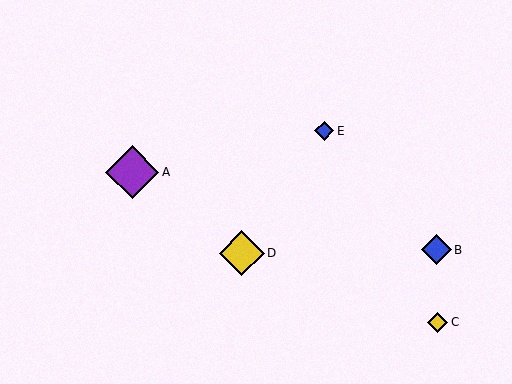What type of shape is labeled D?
Shape D is a yellow diamond.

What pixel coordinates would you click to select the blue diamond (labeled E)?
Click at (324, 131) to select the blue diamond E.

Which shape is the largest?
The purple diamond (labeled A) is the largest.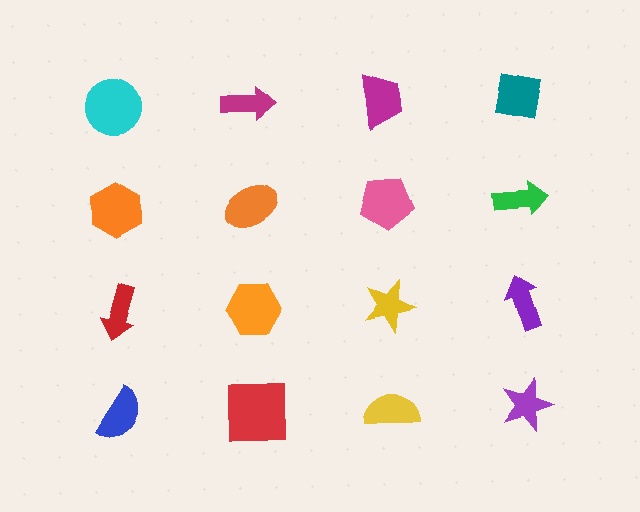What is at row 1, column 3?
A magenta trapezoid.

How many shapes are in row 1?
4 shapes.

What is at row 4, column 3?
A yellow semicircle.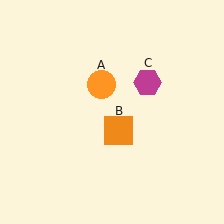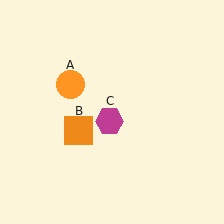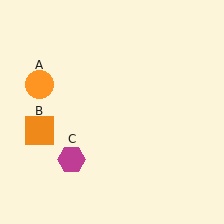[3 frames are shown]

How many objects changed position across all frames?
3 objects changed position: orange circle (object A), orange square (object B), magenta hexagon (object C).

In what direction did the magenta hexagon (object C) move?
The magenta hexagon (object C) moved down and to the left.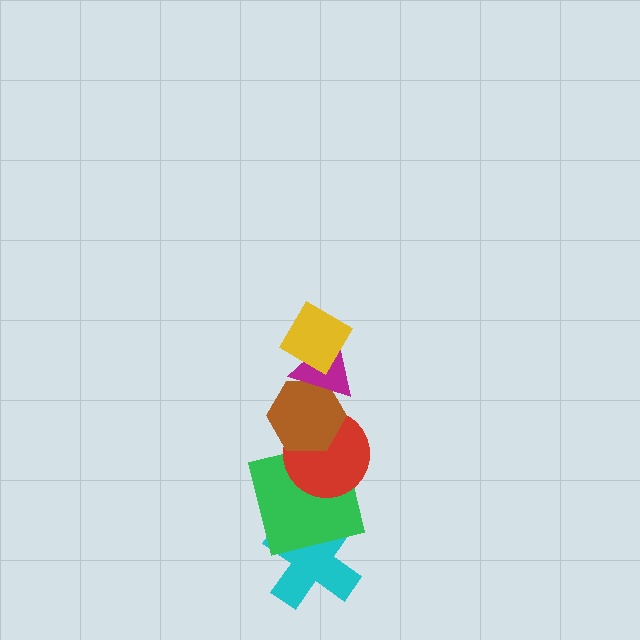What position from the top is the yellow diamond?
The yellow diamond is 1st from the top.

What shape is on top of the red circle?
The brown hexagon is on top of the red circle.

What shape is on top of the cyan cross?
The green square is on top of the cyan cross.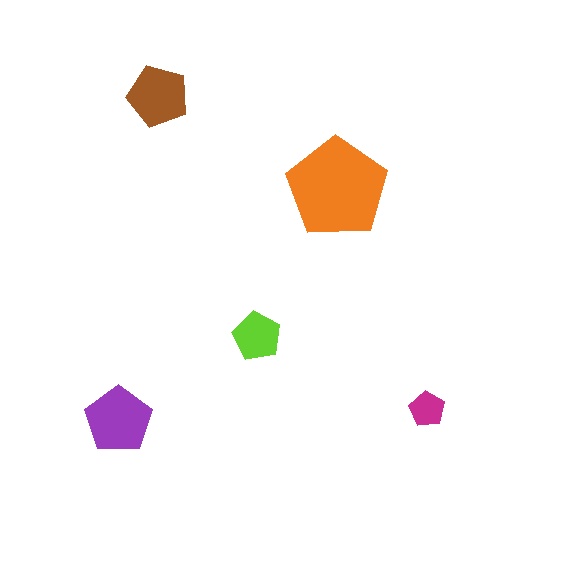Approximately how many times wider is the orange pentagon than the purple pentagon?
About 1.5 times wider.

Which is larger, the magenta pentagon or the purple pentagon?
The purple one.